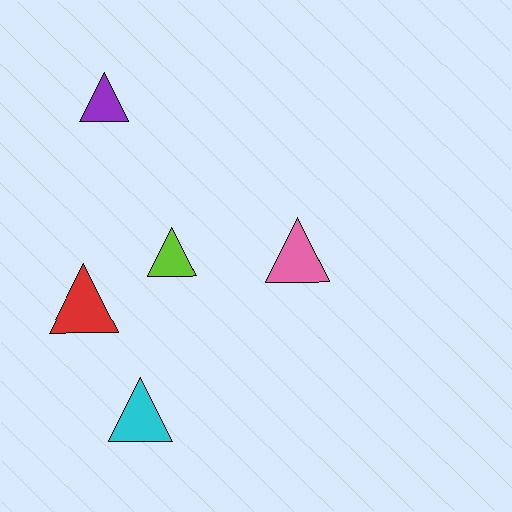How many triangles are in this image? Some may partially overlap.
There are 5 triangles.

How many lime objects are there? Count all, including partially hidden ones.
There is 1 lime object.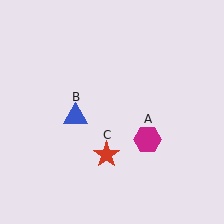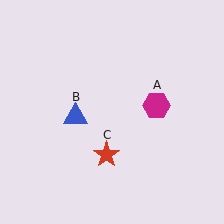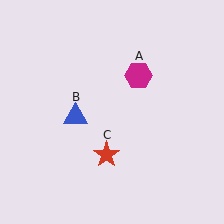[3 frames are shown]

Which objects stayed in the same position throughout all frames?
Blue triangle (object B) and red star (object C) remained stationary.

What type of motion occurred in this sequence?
The magenta hexagon (object A) rotated counterclockwise around the center of the scene.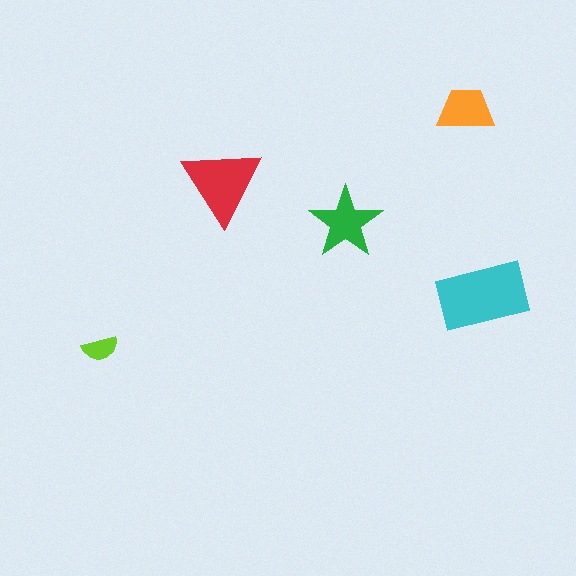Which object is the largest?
The cyan rectangle.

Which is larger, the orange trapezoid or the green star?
The green star.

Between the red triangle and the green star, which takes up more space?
The red triangle.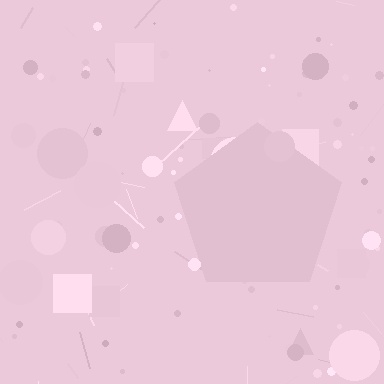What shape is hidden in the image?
A pentagon is hidden in the image.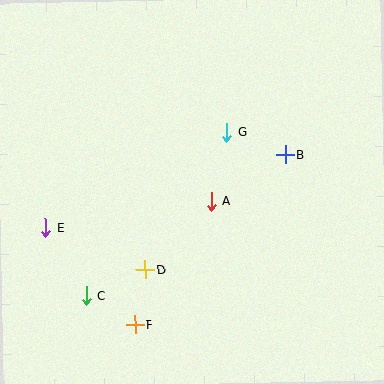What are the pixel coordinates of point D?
Point D is at (145, 269).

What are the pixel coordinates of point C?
Point C is at (86, 296).